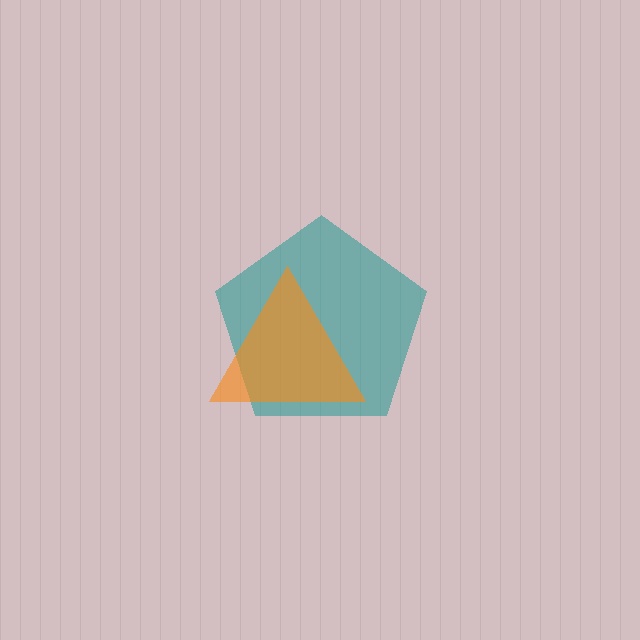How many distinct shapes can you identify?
There are 2 distinct shapes: a teal pentagon, an orange triangle.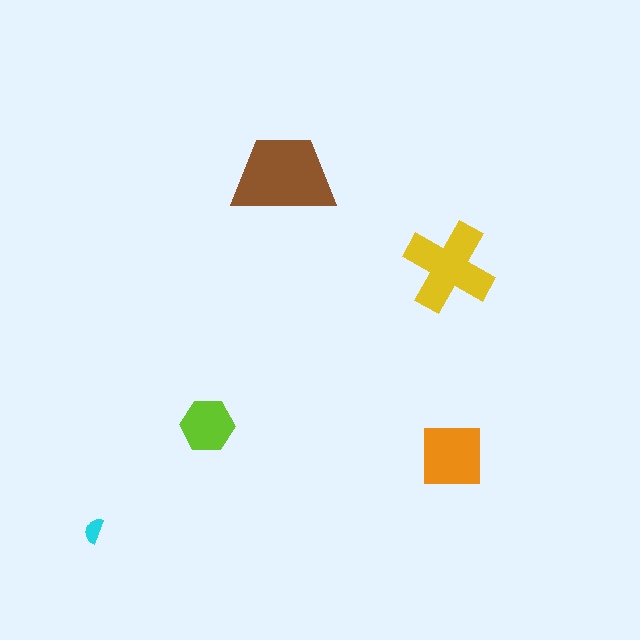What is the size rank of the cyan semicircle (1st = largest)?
5th.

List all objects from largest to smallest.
The brown trapezoid, the yellow cross, the orange square, the lime hexagon, the cyan semicircle.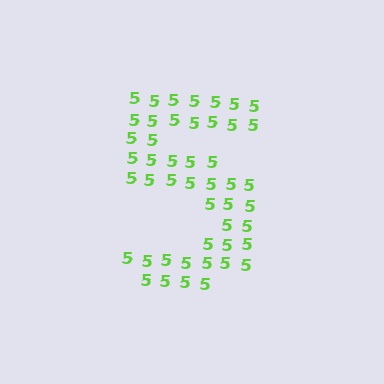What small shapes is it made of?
It is made of small digit 5's.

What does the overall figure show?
The overall figure shows the digit 5.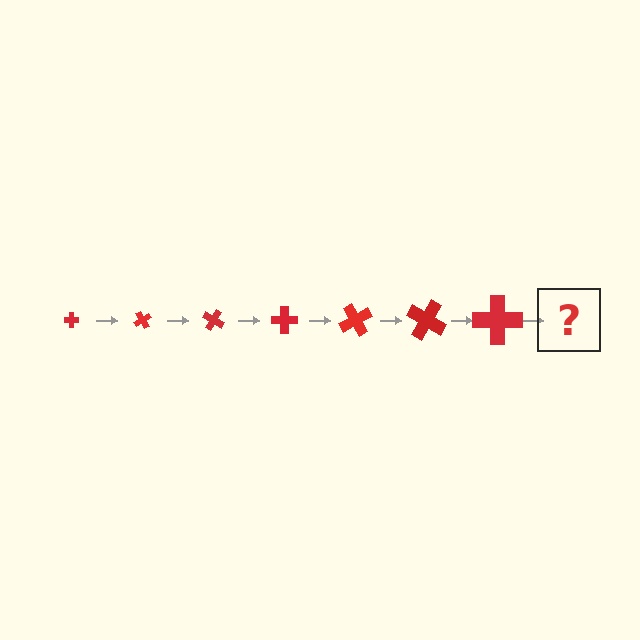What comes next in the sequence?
The next element should be a cross, larger than the previous one and rotated 420 degrees from the start.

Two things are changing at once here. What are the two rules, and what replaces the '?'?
The two rules are that the cross grows larger each step and it rotates 60 degrees each step. The '?' should be a cross, larger than the previous one and rotated 420 degrees from the start.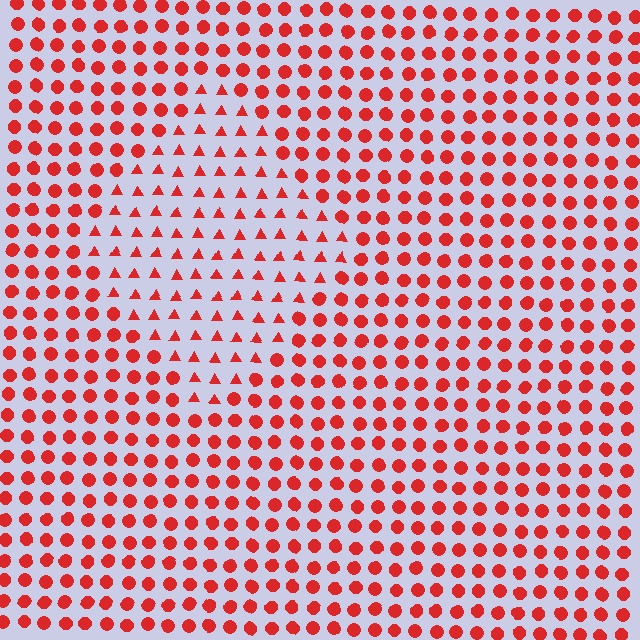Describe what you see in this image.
The image is filled with small red elements arranged in a uniform grid. A diamond-shaped region contains triangles, while the surrounding area contains circles. The boundary is defined purely by the change in element shape.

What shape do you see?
I see a diamond.